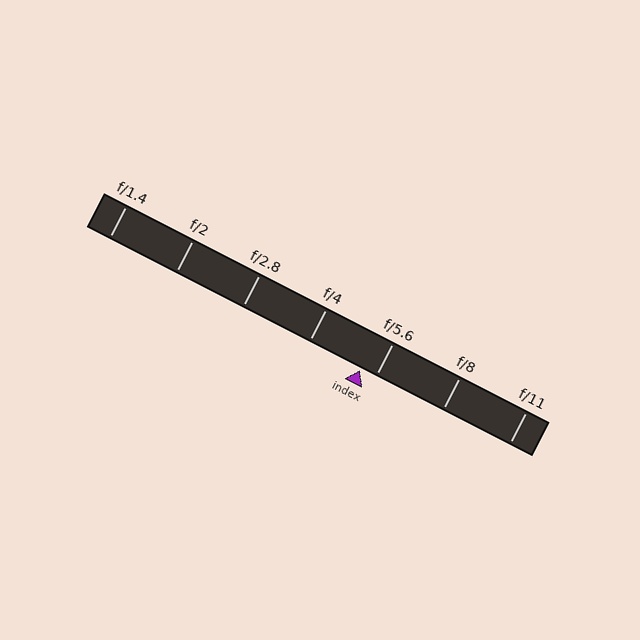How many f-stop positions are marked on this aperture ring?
There are 7 f-stop positions marked.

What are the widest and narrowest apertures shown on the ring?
The widest aperture shown is f/1.4 and the narrowest is f/11.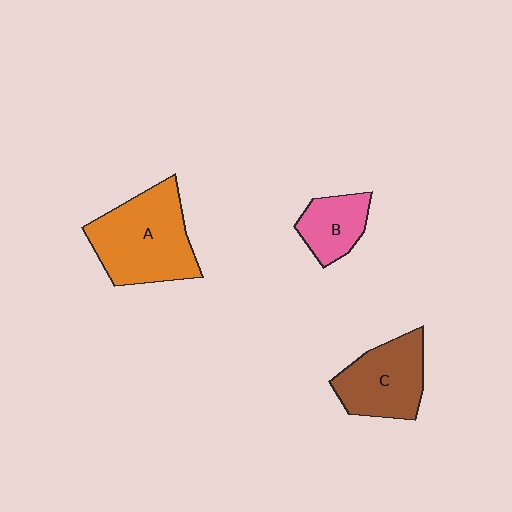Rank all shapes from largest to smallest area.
From largest to smallest: A (orange), C (brown), B (pink).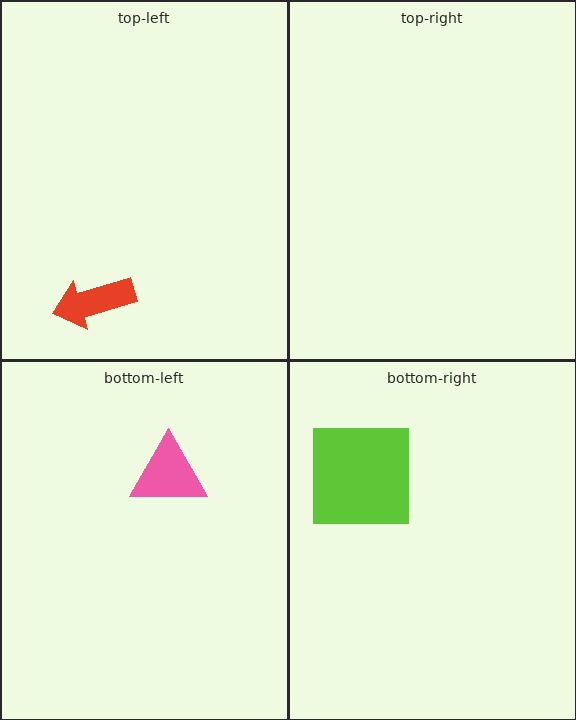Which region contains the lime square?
The bottom-right region.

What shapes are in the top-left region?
The red arrow.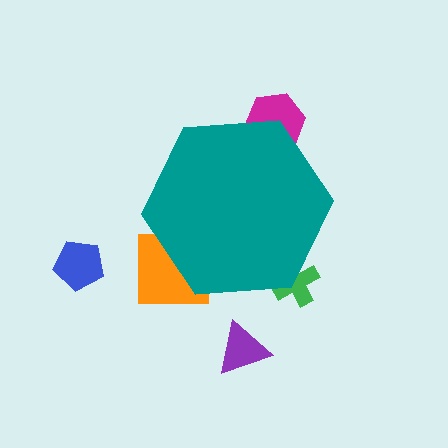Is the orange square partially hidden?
Yes, the orange square is partially hidden behind the teal hexagon.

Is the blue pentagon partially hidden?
No, the blue pentagon is fully visible.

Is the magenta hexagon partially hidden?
Yes, the magenta hexagon is partially hidden behind the teal hexagon.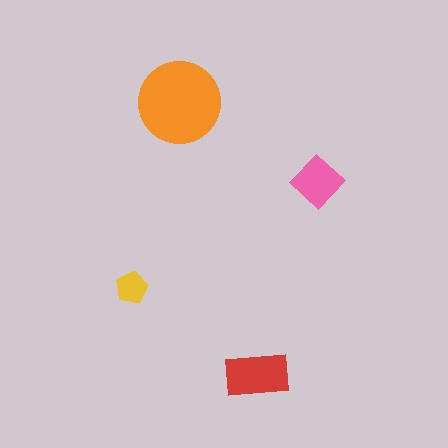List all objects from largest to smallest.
The orange circle, the red rectangle, the pink diamond, the yellow pentagon.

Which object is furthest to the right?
The pink diamond is rightmost.